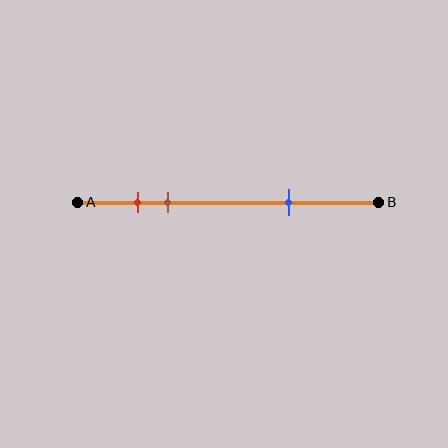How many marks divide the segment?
There are 3 marks dividing the segment.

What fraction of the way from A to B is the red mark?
The red mark is approximately 20% (0.2) of the way from A to B.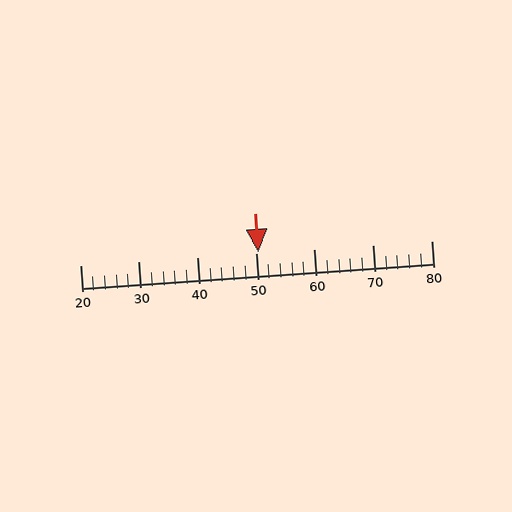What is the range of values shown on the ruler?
The ruler shows values from 20 to 80.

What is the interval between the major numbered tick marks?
The major tick marks are spaced 10 units apart.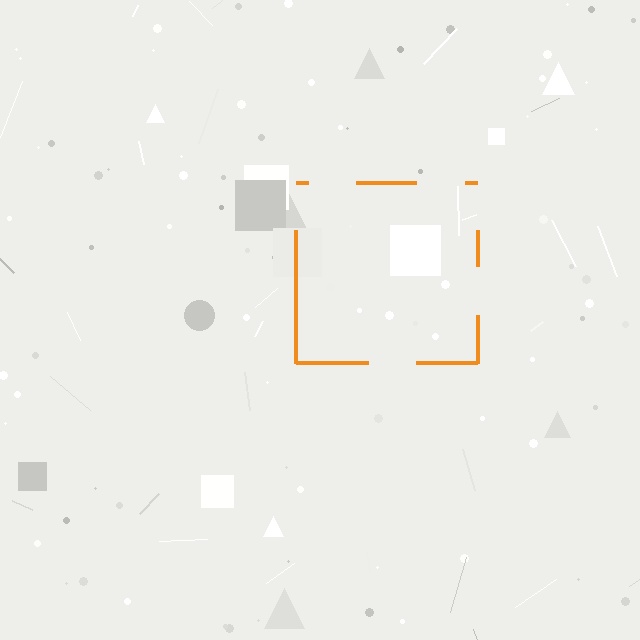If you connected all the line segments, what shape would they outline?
They would outline a square.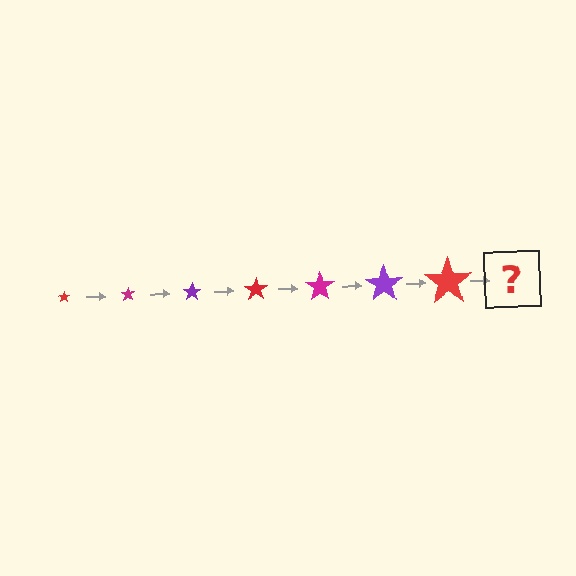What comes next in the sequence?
The next element should be a magenta star, larger than the previous one.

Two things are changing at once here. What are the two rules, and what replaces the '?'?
The two rules are that the star grows larger each step and the color cycles through red, magenta, and purple. The '?' should be a magenta star, larger than the previous one.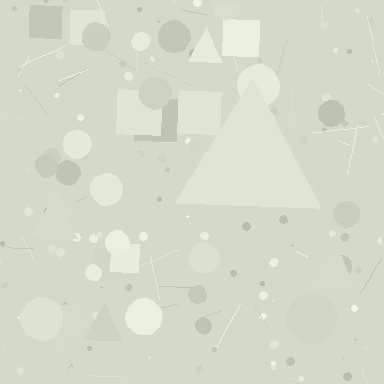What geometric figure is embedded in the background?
A triangle is embedded in the background.